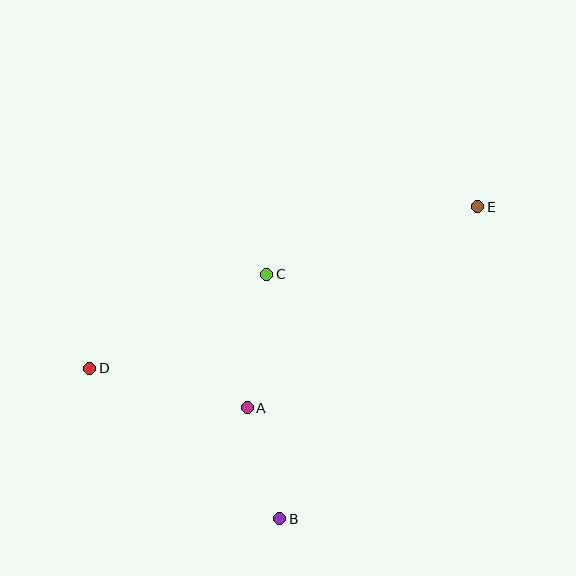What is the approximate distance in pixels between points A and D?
The distance between A and D is approximately 163 pixels.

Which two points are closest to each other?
Points A and B are closest to each other.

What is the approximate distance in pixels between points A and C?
The distance between A and C is approximately 135 pixels.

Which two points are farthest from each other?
Points D and E are farthest from each other.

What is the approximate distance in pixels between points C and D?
The distance between C and D is approximately 200 pixels.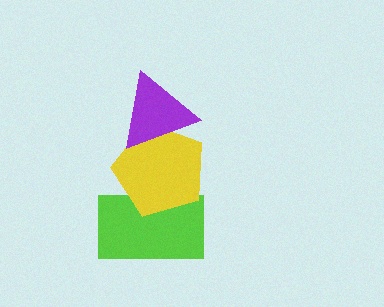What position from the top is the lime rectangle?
The lime rectangle is 3rd from the top.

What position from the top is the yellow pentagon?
The yellow pentagon is 2nd from the top.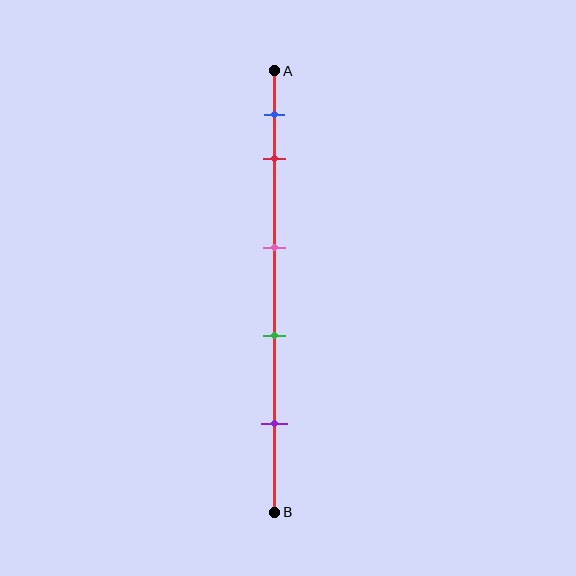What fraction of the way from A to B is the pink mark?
The pink mark is approximately 40% (0.4) of the way from A to B.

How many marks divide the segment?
There are 5 marks dividing the segment.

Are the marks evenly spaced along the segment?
No, the marks are not evenly spaced.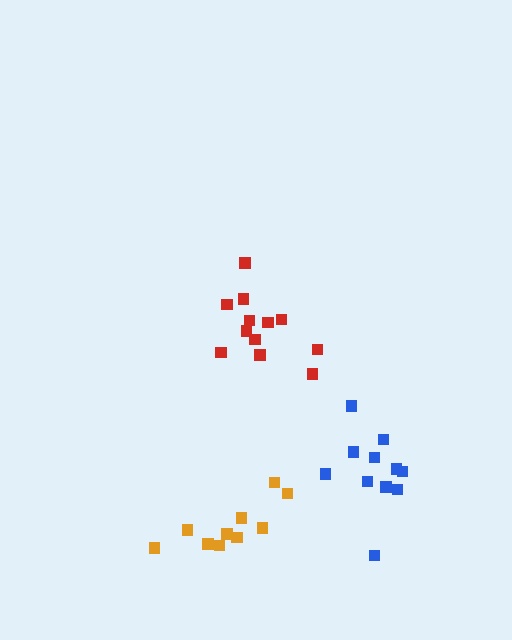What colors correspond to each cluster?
The clusters are colored: orange, red, blue.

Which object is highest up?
The red cluster is topmost.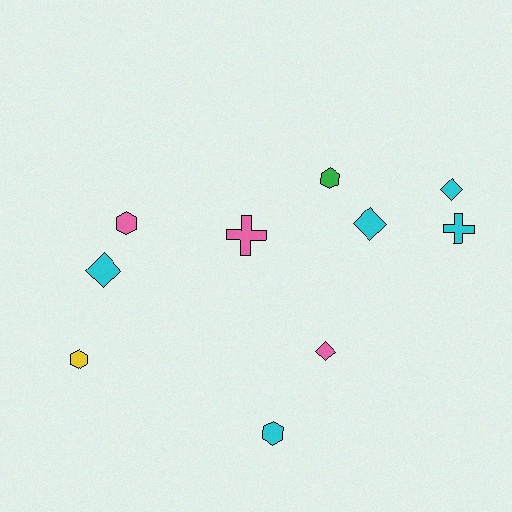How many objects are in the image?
There are 10 objects.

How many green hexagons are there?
There is 1 green hexagon.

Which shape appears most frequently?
Diamond, with 4 objects.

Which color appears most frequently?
Cyan, with 5 objects.